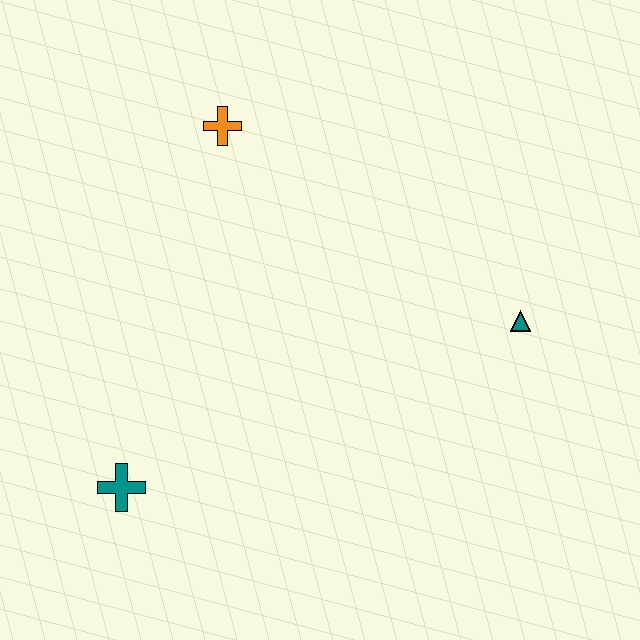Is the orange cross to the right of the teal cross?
Yes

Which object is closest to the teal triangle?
The orange cross is closest to the teal triangle.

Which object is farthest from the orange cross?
The teal cross is farthest from the orange cross.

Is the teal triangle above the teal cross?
Yes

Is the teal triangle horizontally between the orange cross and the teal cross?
No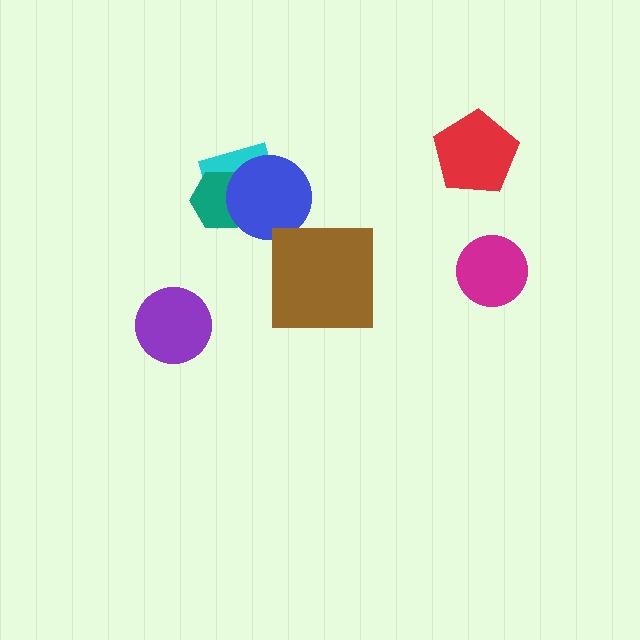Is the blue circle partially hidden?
No, no other shape covers it.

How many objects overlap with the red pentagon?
0 objects overlap with the red pentagon.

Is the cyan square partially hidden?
Yes, it is partially covered by another shape.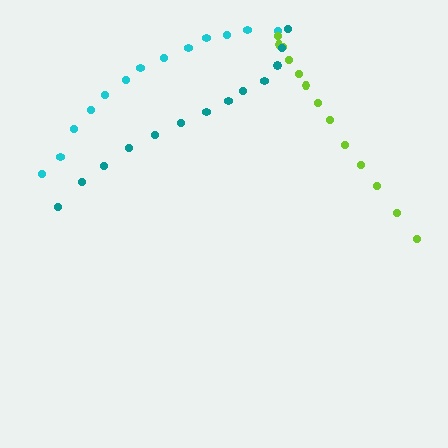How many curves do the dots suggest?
There are 3 distinct paths.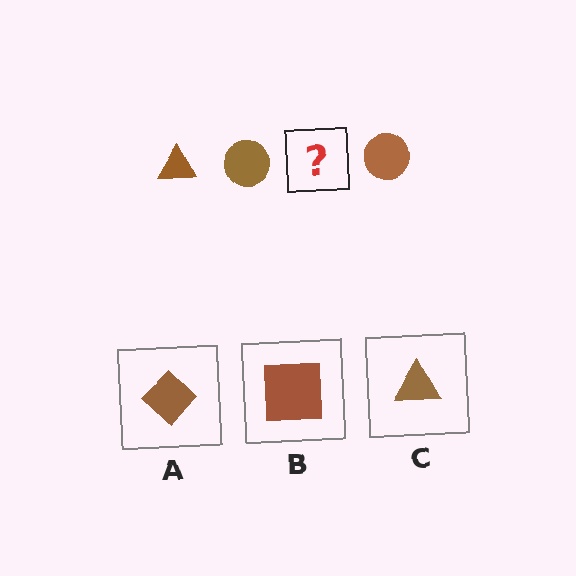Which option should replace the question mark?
Option C.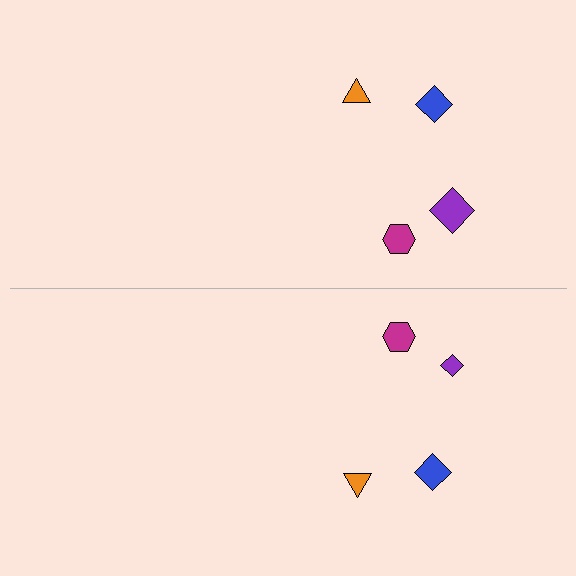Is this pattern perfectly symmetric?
No, the pattern is not perfectly symmetric. The purple diamond on the bottom side has a different size than its mirror counterpart.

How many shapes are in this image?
There are 8 shapes in this image.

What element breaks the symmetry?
The purple diamond on the bottom side has a different size than its mirror counterpart.